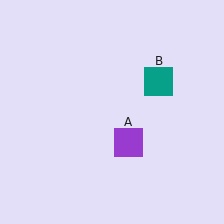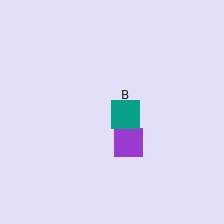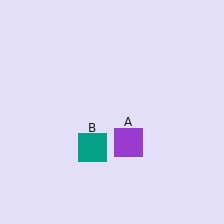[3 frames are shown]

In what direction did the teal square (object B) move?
The teal square (object B) moved down and to the left.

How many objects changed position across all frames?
1 object changed position: teal square (object B).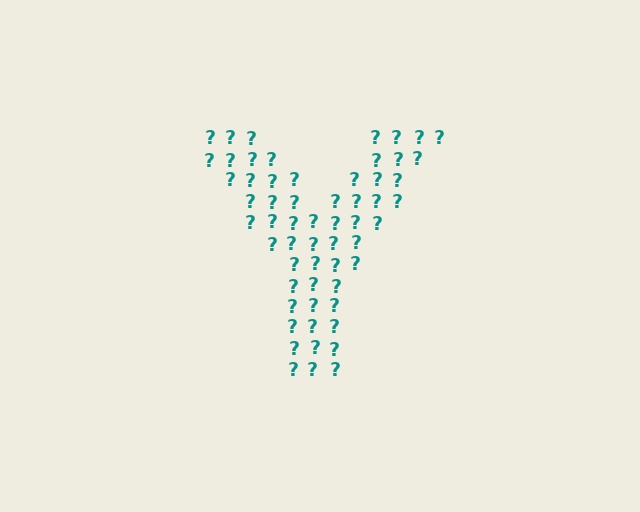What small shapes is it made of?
It is made of small question marks.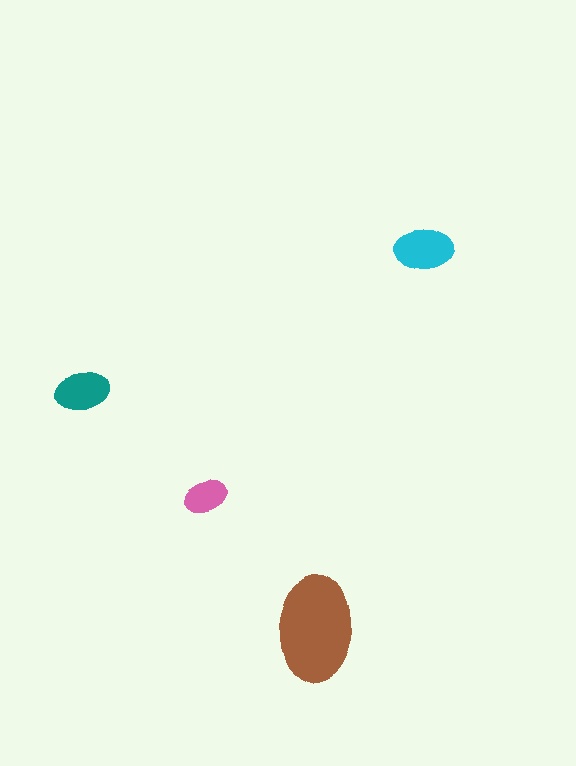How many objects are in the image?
There are 4 objects in the image.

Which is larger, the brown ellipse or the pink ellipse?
The brown one.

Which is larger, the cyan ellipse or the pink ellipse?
The cyan one.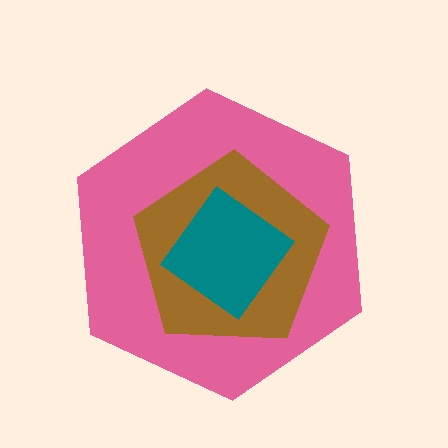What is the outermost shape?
The pink hexagon.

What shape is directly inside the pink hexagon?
The brown pentagon.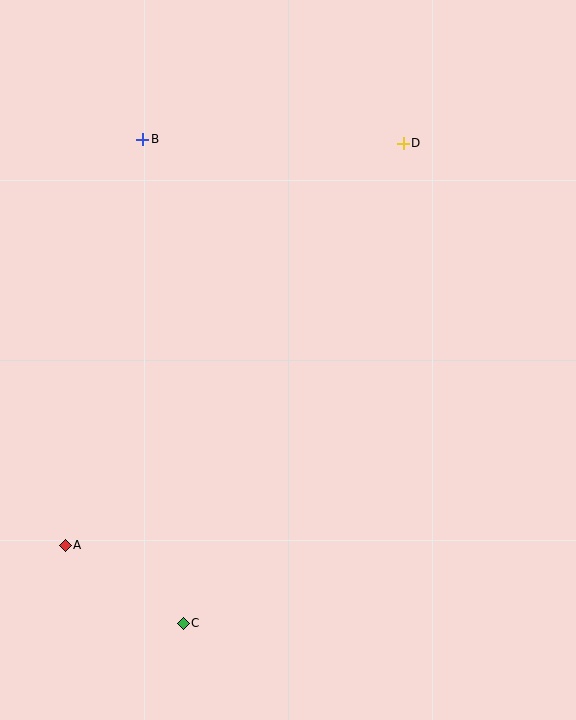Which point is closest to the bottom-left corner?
Point A is closest to the bottom-left corner.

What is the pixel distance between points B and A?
The distance between B and A is 413 pixels.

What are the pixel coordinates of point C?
Point C is at (183, 623).